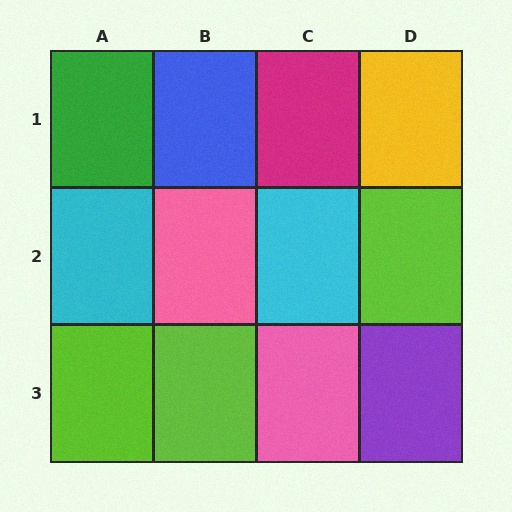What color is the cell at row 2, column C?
Cyan.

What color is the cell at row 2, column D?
Lime.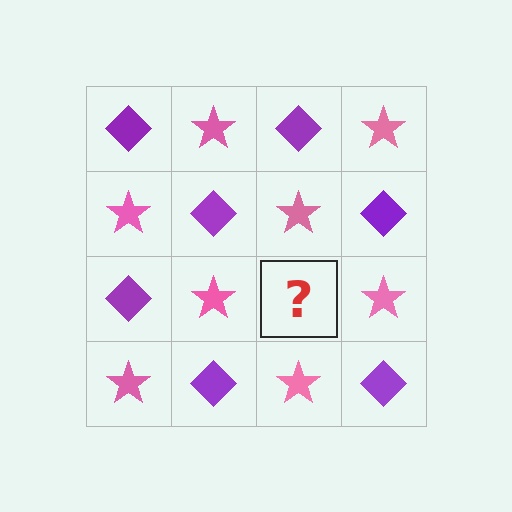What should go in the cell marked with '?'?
The missing cell should contain a purple diamond.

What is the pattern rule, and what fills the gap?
The rule is that it alternates purple diamond and pink star in a checkerboard pattern. The gap should be filled with a purple diamond.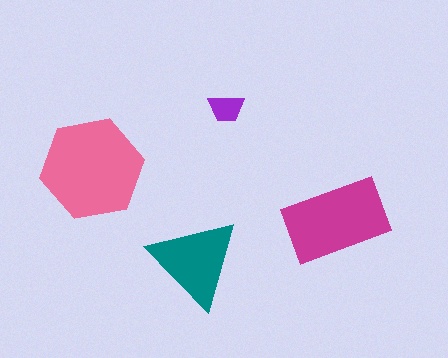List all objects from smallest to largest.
The purple trapezoid, the teal triangle, the magenta rectangle, the pink hexagon.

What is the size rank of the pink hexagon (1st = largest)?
1st.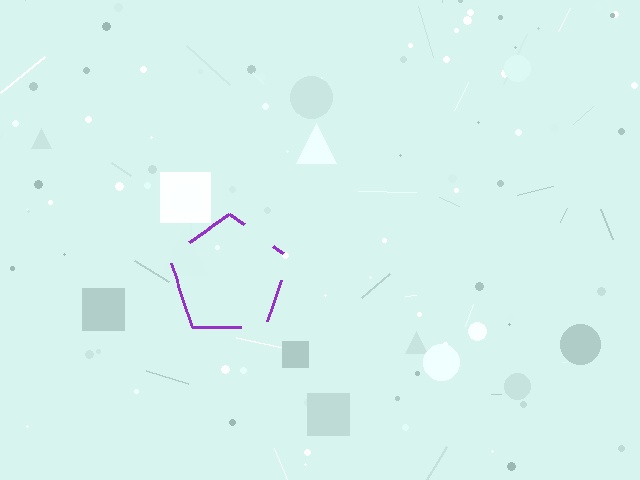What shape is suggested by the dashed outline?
The dashed outline suggests a pentagon.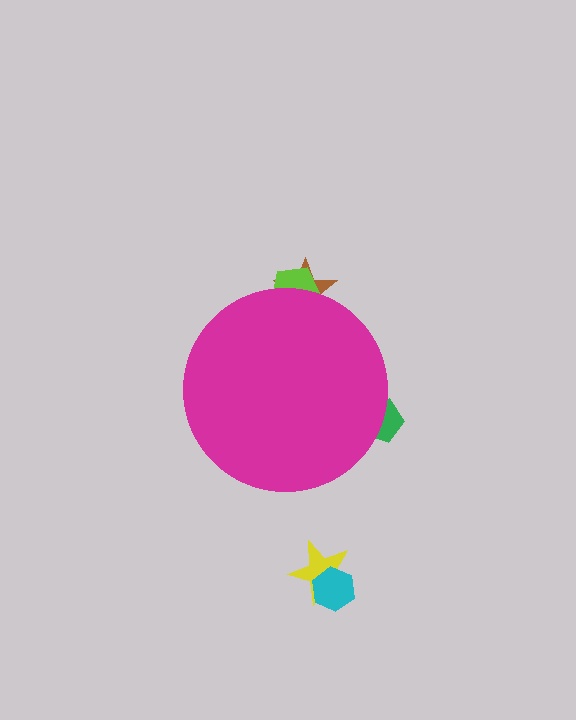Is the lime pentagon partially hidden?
Yes, the lime pentagon is partially hidden behind the magenta circle.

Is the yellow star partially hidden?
No, the yellow star is fully visible.